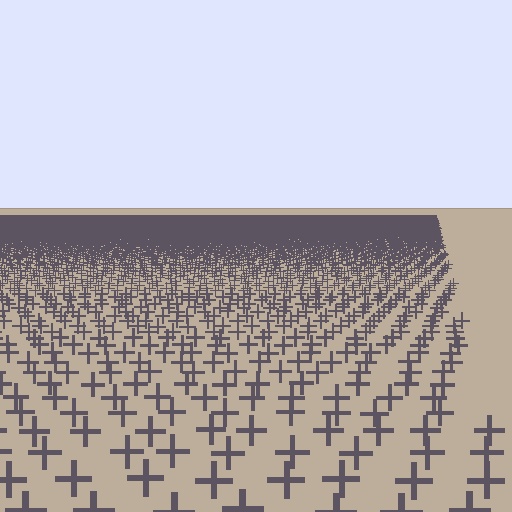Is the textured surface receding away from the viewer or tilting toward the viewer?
The surface is receding away from the viewer. Texture elements get smaller and denser toward the top.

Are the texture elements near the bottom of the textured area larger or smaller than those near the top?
Larger. Near the bottom, elements are closer to the viewer and appear at a bigger on-screen size.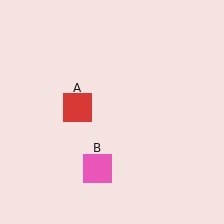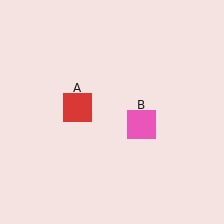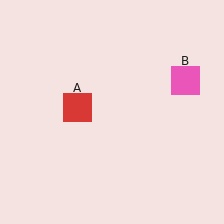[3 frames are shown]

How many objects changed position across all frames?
1 object changed position: pink square (object B).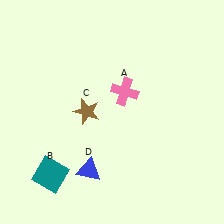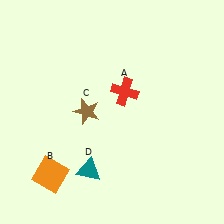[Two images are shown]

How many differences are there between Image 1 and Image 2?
There are 3 differences between the two images.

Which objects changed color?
A changed from pink to red. B changed from teal to orange. D changed from blue to teal.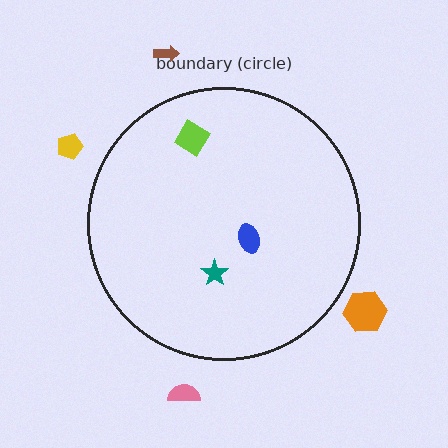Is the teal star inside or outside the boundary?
Inside.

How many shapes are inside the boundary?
3 inside, 4 outside.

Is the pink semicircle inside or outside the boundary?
Outside.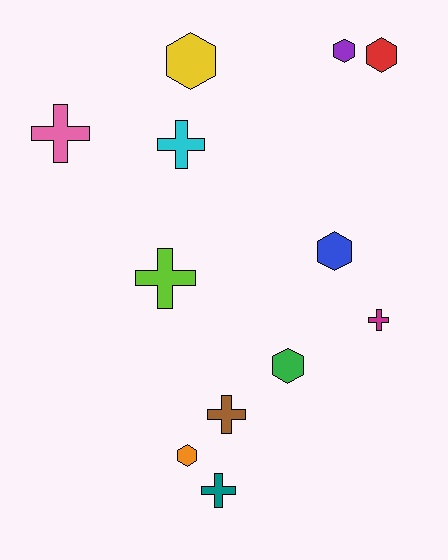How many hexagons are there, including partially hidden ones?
There are 6 hexagons.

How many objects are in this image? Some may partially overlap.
There are 12 objects.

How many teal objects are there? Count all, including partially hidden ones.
There is 1 teal object.